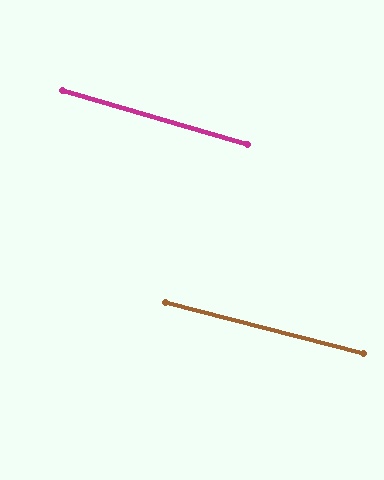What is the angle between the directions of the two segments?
Approximately 2 degrees.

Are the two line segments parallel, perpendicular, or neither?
Parallel — their directions differ by only 1.9°.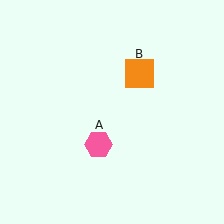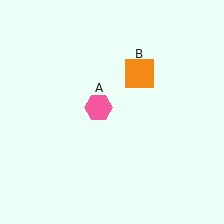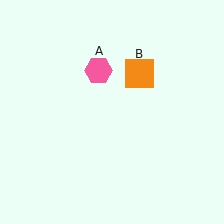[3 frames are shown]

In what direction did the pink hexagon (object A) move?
The pink hexagon (object A) moved up.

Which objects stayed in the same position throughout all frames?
Orange square (object B) remained stationary.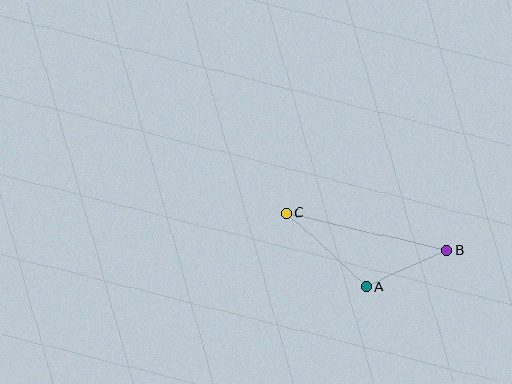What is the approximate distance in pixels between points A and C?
The distance between A and C is approximately 109 pixels.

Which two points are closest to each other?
Points A and B are closest to each other.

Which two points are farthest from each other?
Points B and C are farthest from each other.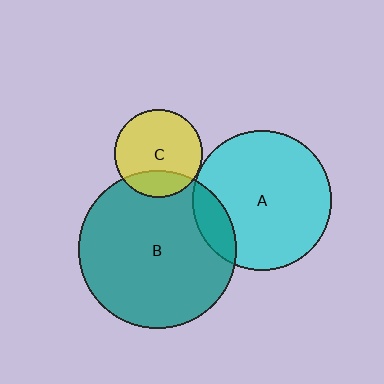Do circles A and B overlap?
Yes.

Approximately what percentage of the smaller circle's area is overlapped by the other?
Approximately 15%.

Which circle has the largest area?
Circle B (teal).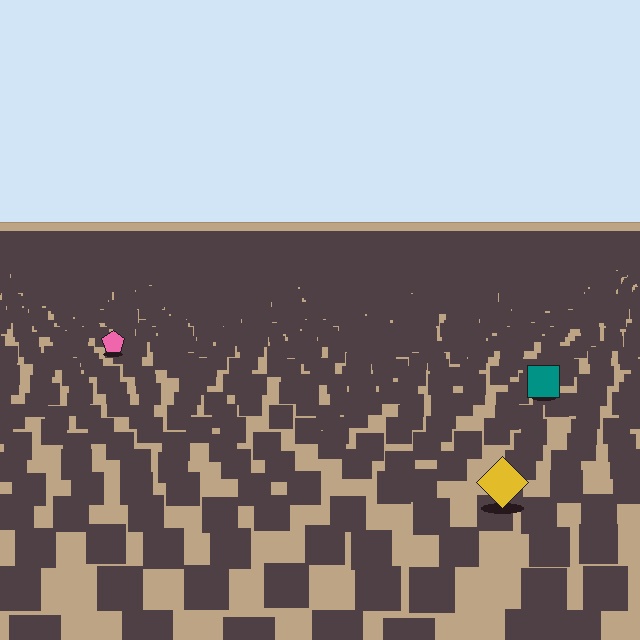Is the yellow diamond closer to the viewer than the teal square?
Yes. The yellow diamond is closer — you can tell from the texture gradient: the ground texture is coarser near it.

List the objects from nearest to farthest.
From nearest to farthest: the yellow diamond, the teal square, the pink pentagon.